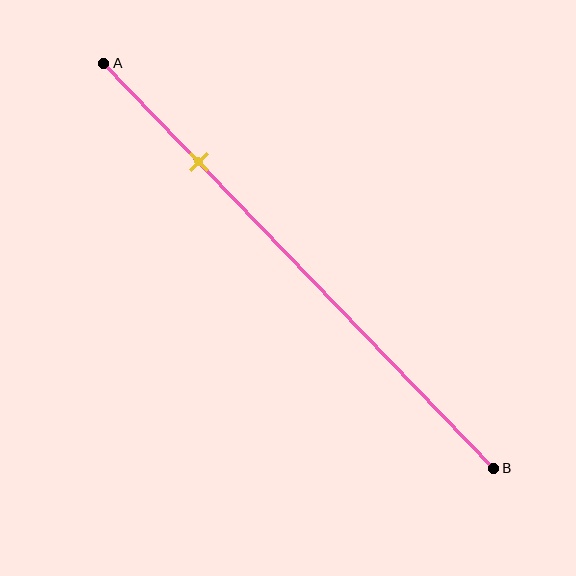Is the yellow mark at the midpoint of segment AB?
No, the mark is at about 25% from A, not at the 50% midpoint.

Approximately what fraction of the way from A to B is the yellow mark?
The yellow mark is approximately 25% of the way from A to B.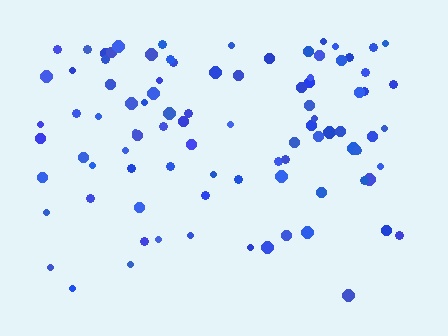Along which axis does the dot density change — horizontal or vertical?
Vertical.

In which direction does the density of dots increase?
From bottom to top, with the top side densest.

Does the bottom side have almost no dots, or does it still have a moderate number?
Still a moderate number, just noticeably fewer than the top.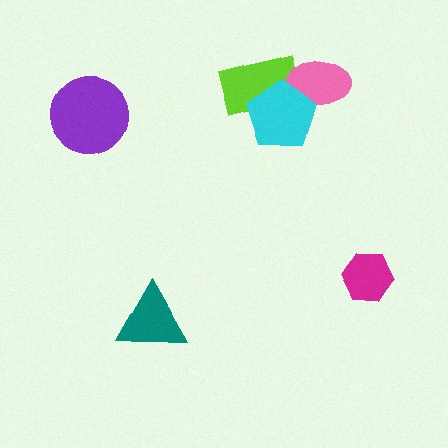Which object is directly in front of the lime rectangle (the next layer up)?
The pink ellipse is directly in front of the lime rectangle.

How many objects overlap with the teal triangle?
0 objects overlap with the teal triangle.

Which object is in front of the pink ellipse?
The cyan pentagon is in front of the pink ellipse.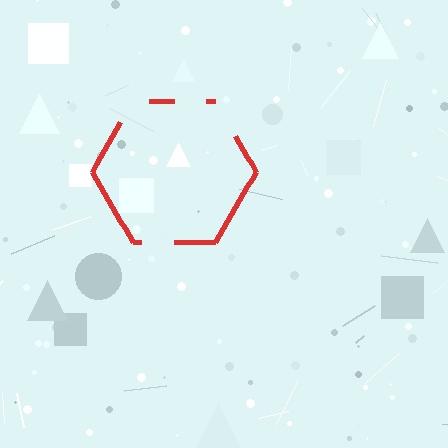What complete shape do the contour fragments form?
The contour fragments form a hexagon.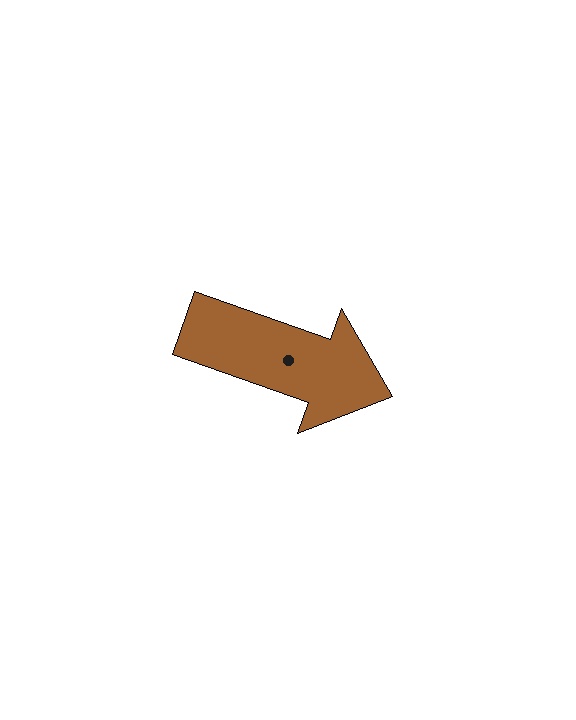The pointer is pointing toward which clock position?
Roughly 4 o'clock.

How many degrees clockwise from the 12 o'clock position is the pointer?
Approximately 109 degrees.